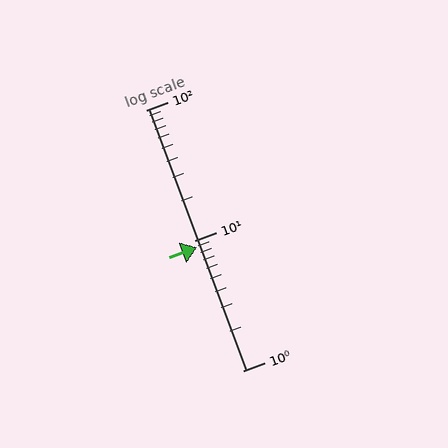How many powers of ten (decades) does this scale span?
The scale spans 2 decades, from 1 to 100.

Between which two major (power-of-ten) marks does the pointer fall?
The pointer is between 1 and 10.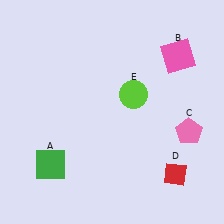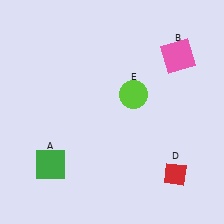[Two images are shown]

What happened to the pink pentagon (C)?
The pink pentagon (C) was removed in Image 2. It was in the bottom-right area of Image 1.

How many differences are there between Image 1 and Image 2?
There is 1 difference between the two images.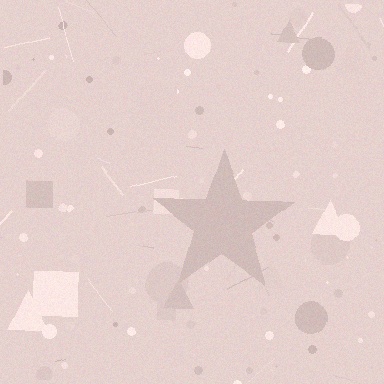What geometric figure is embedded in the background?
A star is embedded in the background.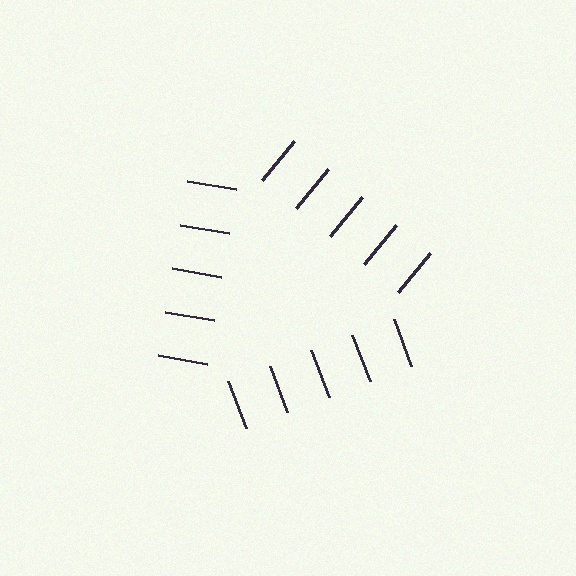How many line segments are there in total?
15 — 5 along each of the 3 edges.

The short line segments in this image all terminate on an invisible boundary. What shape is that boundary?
An illusory triangle — the line segments terminate on its edges but no continuous stroke is drawn.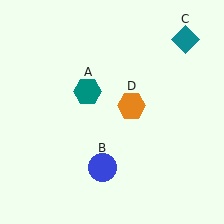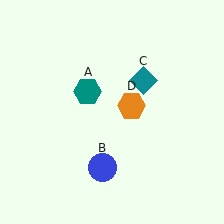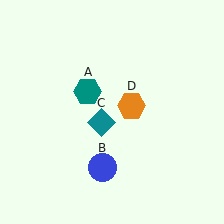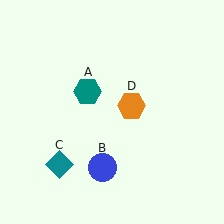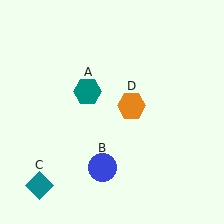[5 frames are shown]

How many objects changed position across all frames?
1 object changed position: teal diamond (object C).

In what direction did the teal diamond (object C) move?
The teal diamond (object C) moved down and to the left.